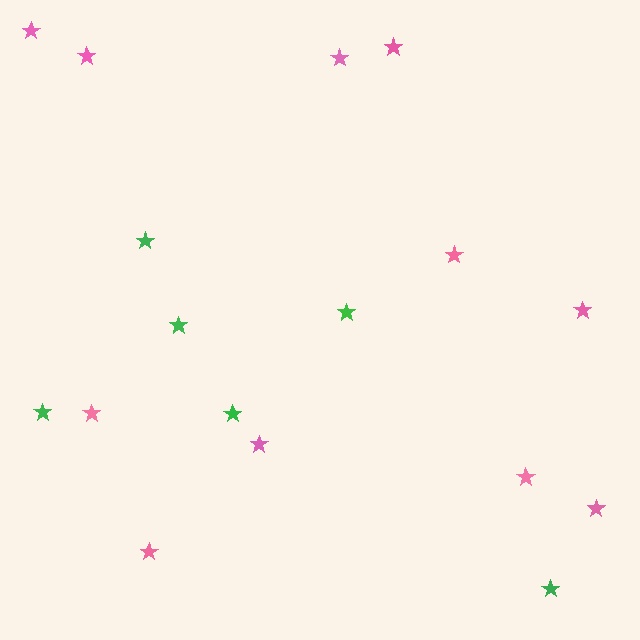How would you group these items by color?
There are 2 groups: one group of green stars (6) and one group of pink stars (11).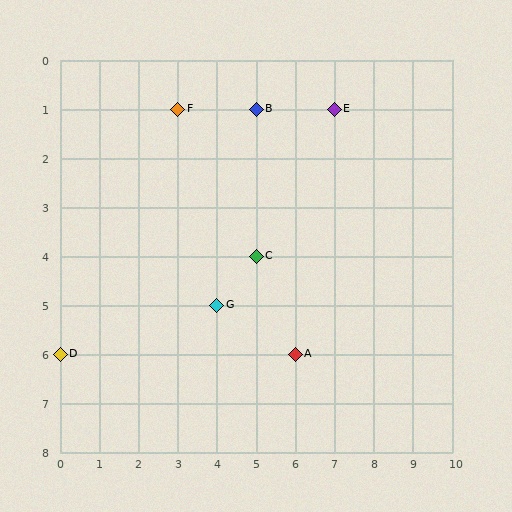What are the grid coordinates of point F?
Point F is at grid coordinates (3, 1).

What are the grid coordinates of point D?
Point D is at grid coordinates (0, 6).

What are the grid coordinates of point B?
Point B is at grid coordinates (5, 1).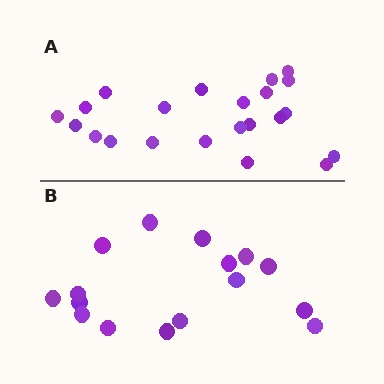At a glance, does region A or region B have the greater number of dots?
Region A (the top region) has more dots.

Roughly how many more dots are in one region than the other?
Region A has about 6 more dots than region B.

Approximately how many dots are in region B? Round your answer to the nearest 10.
About 20 dots. (The exact count is 16, which rounds to 20.)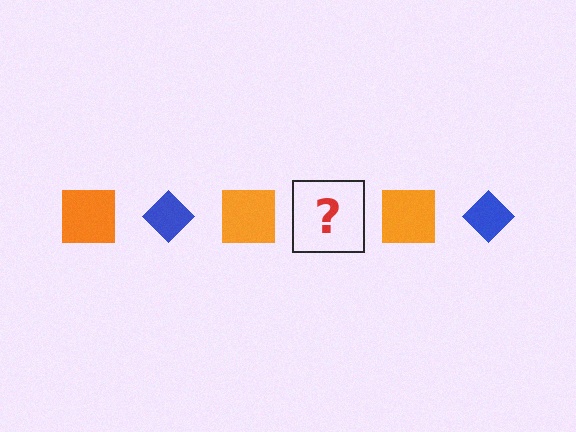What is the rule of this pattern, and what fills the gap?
The rule is that the pattern alternates between orange square and blue diamond. The gap should be filled with a blue diamond.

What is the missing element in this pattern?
The missing element is a blue diamond.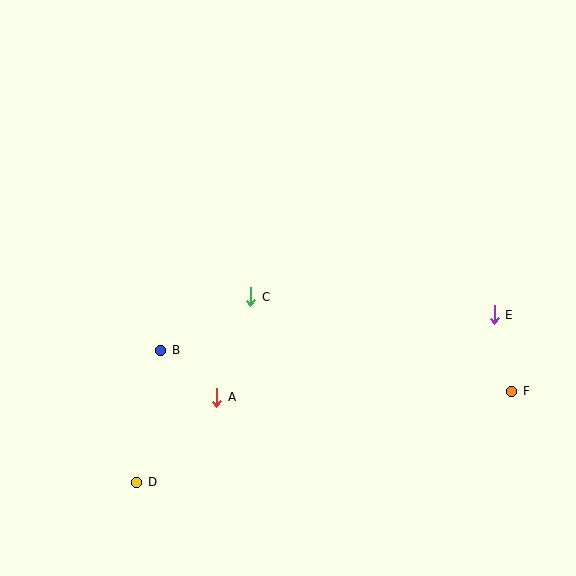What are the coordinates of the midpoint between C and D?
The midpoint between C and D is at (194, 389).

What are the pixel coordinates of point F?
Point F is at (512, 391).